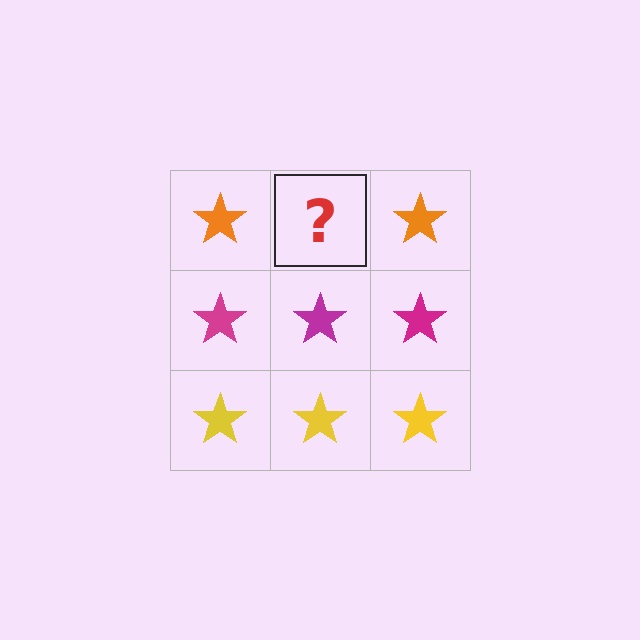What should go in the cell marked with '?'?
The missing cell should contain an orange star.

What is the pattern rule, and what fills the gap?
The rule is that each row has a consistent color. The gap should be filled with an orange star.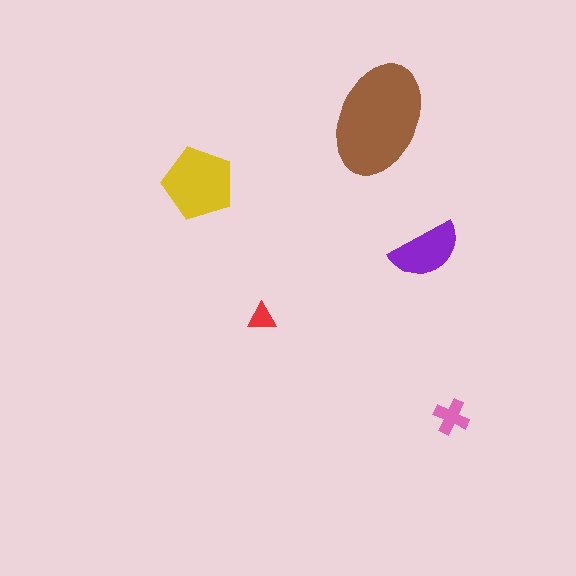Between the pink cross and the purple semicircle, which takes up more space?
The purple semicircle.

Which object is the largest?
The brown ellipse.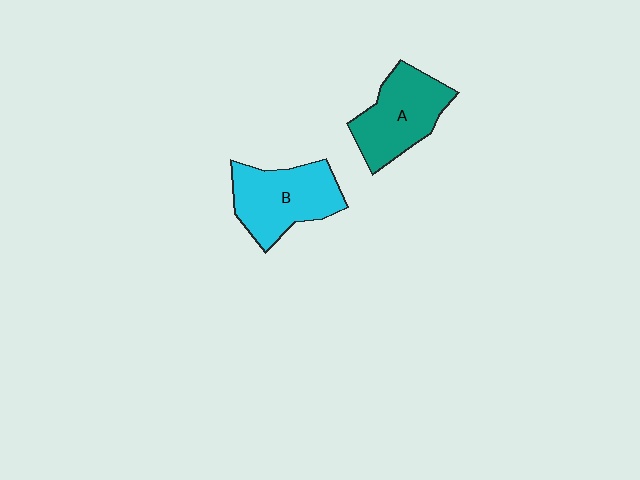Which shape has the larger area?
Shape B (cyan).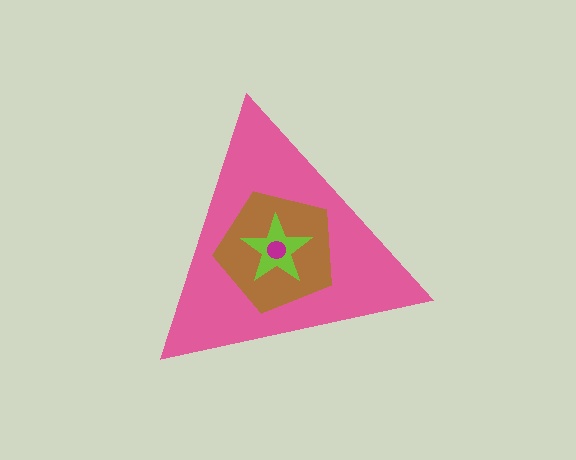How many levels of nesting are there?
4.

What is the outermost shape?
The pink triangle.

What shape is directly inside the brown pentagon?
The lime star.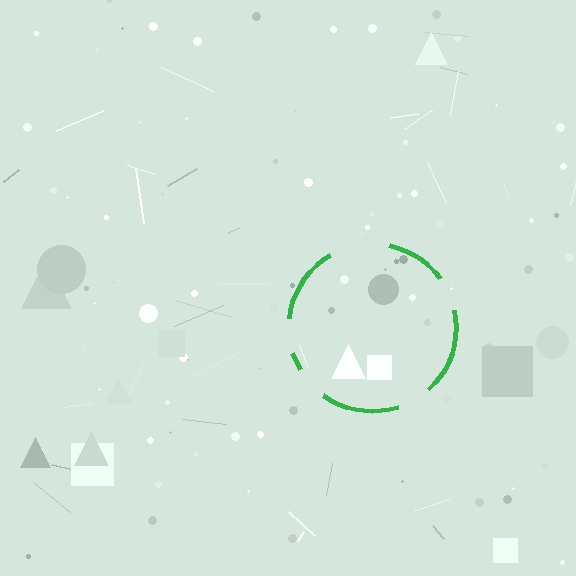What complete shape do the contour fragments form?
The contour fragments form a circle.